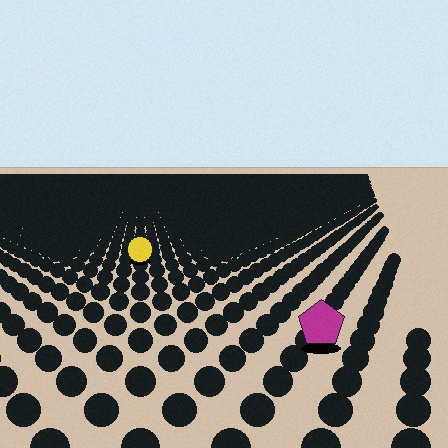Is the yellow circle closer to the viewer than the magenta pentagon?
No. The magenta pentagon is closer — you can tell from the texture gradient: the ground texture is coarser near it.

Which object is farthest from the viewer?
The yellow circle is farthest from the viewer. It appears smaller and the ground texture around it is denser.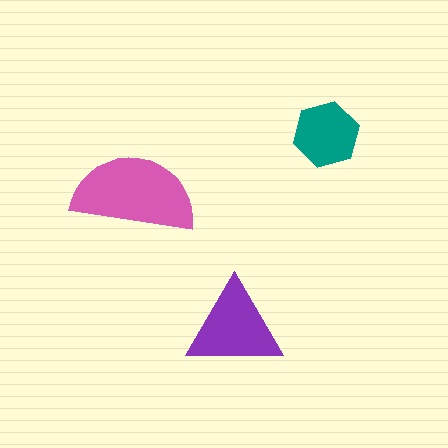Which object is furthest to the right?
The teal hexagon is rightmost.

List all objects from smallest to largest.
The teal hexagon, the purple triangle, the pink semicircle.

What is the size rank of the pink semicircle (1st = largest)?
1st.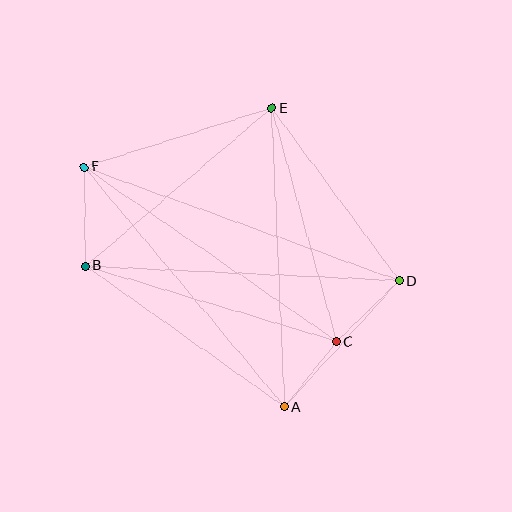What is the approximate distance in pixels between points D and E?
The distance between D and E is approximately 214 pixels.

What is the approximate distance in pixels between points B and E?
The distance between B and E is approximately 244 pixels.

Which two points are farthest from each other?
Points D and F are farthest from each other.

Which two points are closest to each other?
Points A and C are closest to each other.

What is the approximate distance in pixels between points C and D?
The distance between C and D is approximately 87 pixels.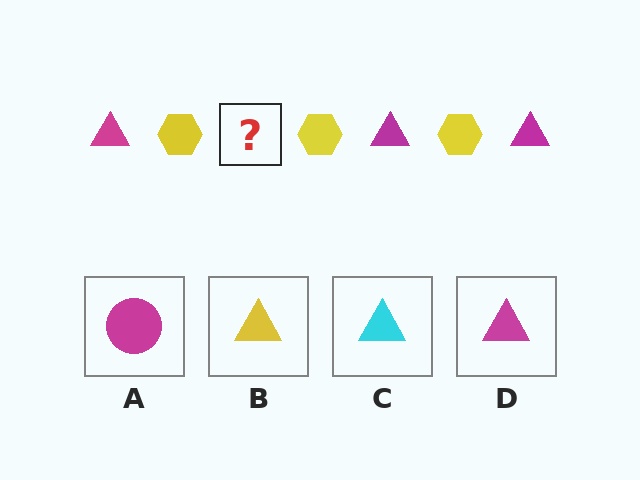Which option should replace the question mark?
Option D.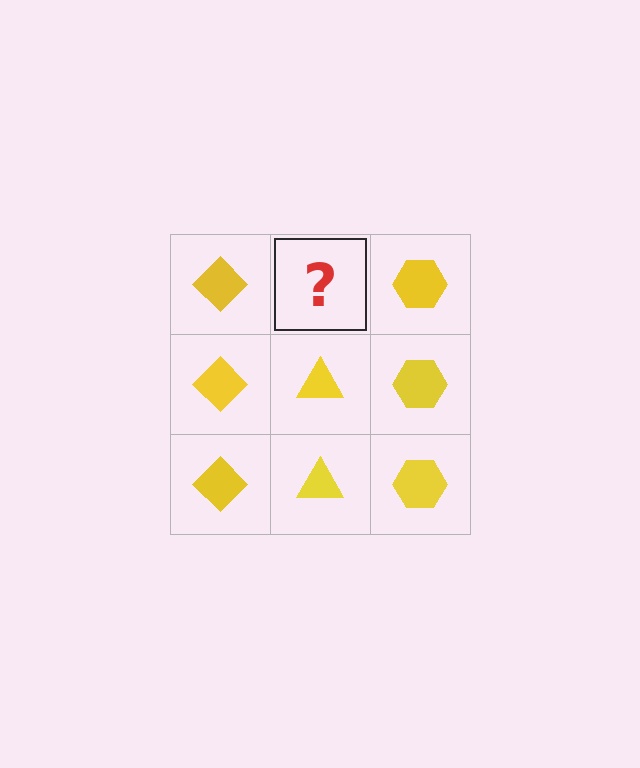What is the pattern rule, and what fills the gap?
The rule is that each column has a consistent shape. The gap should be filled with a yellow triangle.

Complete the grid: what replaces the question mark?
The question mark should be replaced with a yellow triangle.